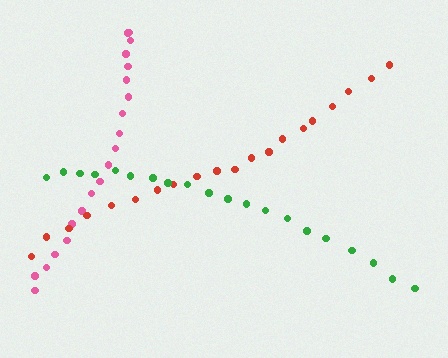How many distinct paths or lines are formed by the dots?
There are 3 distinct paths.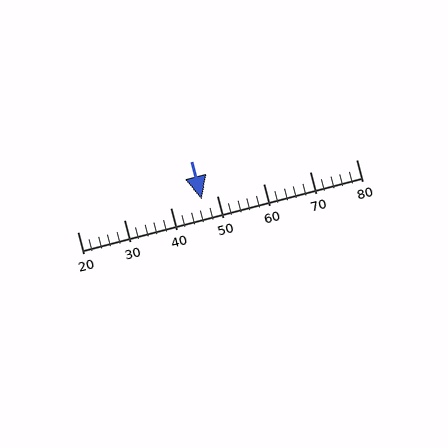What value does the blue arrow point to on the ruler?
The blue arrow points to approximately 47.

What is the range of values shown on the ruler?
The ruler shows values from 20 to 80.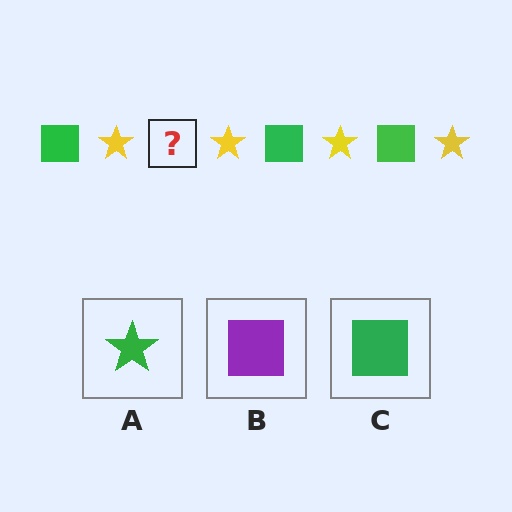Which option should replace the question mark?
Option C.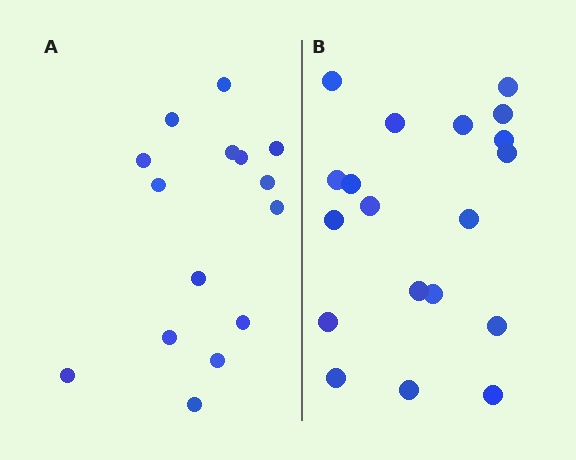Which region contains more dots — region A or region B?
Region B (the right region) has more dots.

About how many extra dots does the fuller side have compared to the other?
Region B has about 4 more dots than region A.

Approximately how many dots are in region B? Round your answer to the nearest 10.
About 20 dots. (The exact count is 19, which rounds to 20.)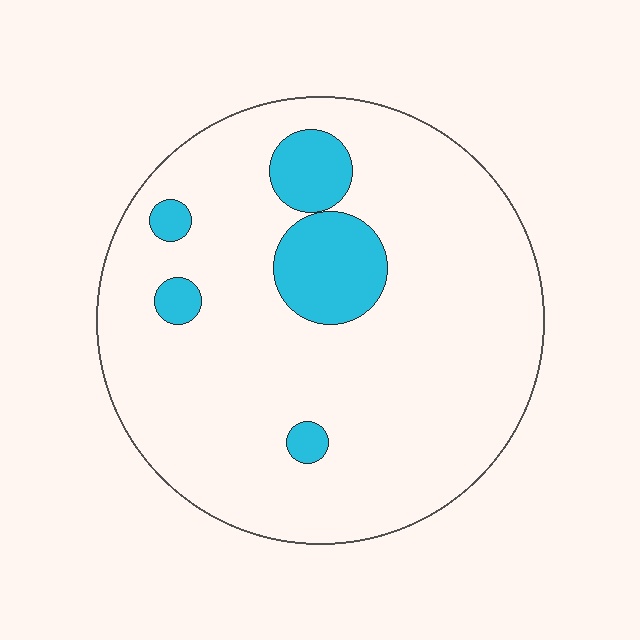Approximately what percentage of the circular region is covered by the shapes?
Approximately 15%.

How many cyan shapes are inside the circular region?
5.